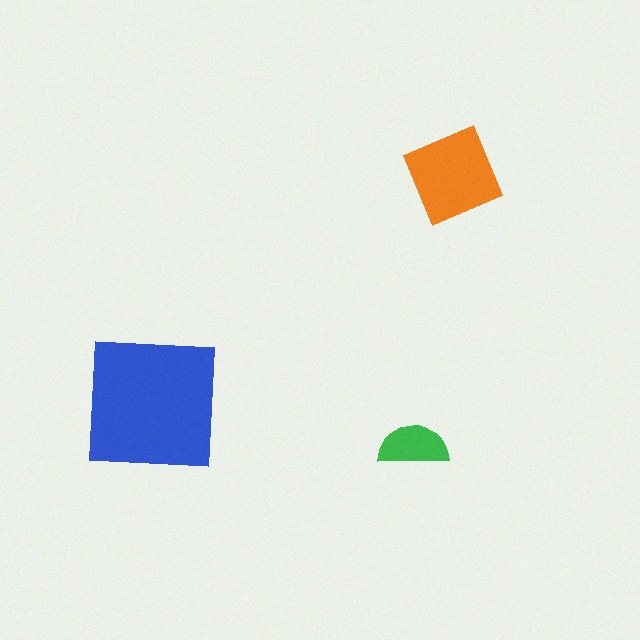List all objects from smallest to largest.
The green semicircle, the orange diamond, the blue square.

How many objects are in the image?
There are 3 objects in the image.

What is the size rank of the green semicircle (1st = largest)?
3rd.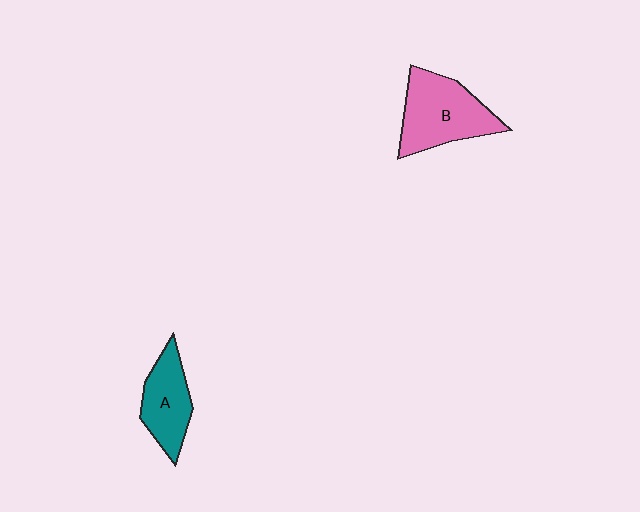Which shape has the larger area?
Shape B (pink).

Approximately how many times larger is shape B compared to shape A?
Approximately 1.4 times.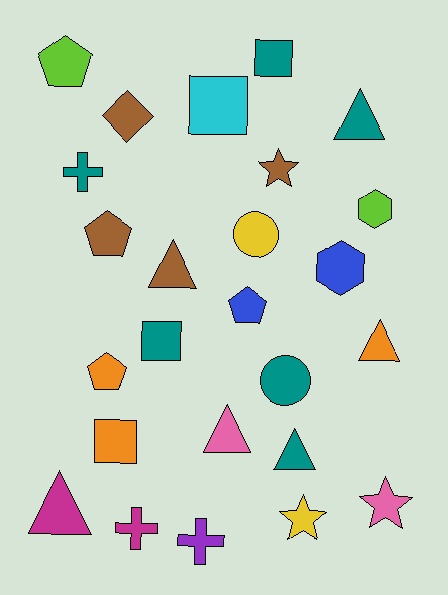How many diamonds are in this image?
There is 1 diamond.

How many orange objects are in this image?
There are 3 orange objects.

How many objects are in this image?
There are 25 objects.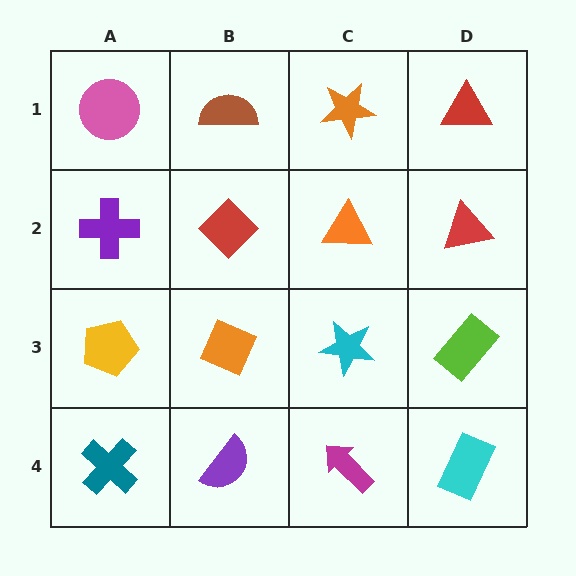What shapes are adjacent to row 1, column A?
A purple cross (row 2, column A), a brown semicircle (row 1, column B).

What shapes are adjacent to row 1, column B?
A red diamond (row 2, column B), a pink circle (row 1, column A), an orange star (row 1, column C).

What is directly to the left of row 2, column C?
A red diamond.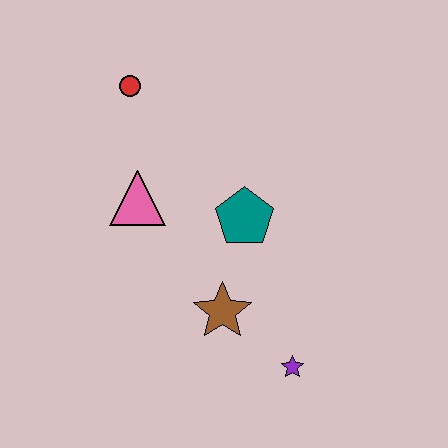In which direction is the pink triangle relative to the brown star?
The pink triangle is above the brown star.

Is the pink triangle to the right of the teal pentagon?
No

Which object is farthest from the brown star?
The red circle is farthest from the brown star.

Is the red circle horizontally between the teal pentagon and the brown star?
No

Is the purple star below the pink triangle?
Yes